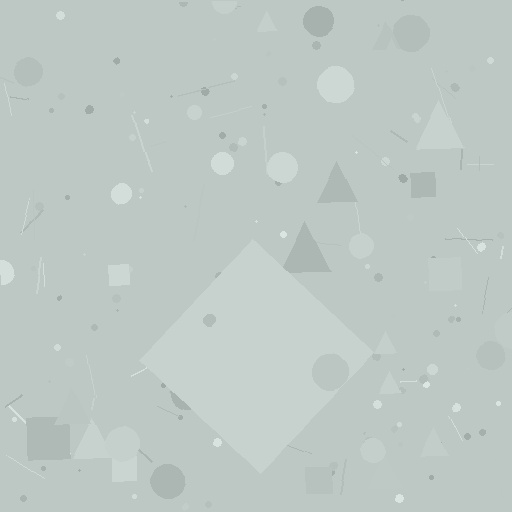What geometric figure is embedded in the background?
A diamond is embedded in the background.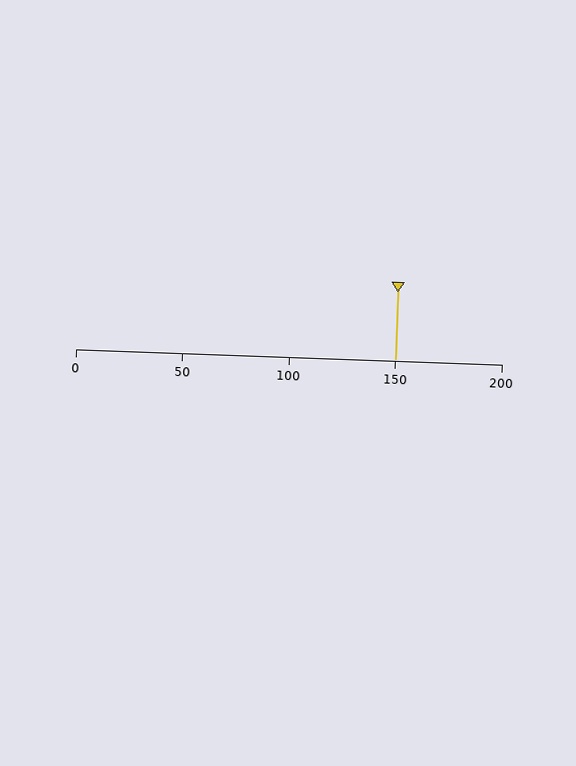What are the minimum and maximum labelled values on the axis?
The axis runs from 0 to 200.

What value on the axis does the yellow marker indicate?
The marker indicates approximately 150.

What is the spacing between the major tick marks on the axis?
The major ticks are spaced 50 apart.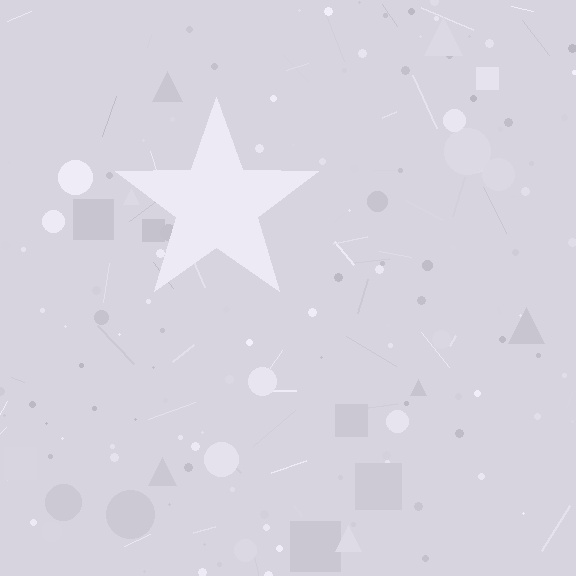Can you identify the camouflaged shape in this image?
The camouflaged shape is a star.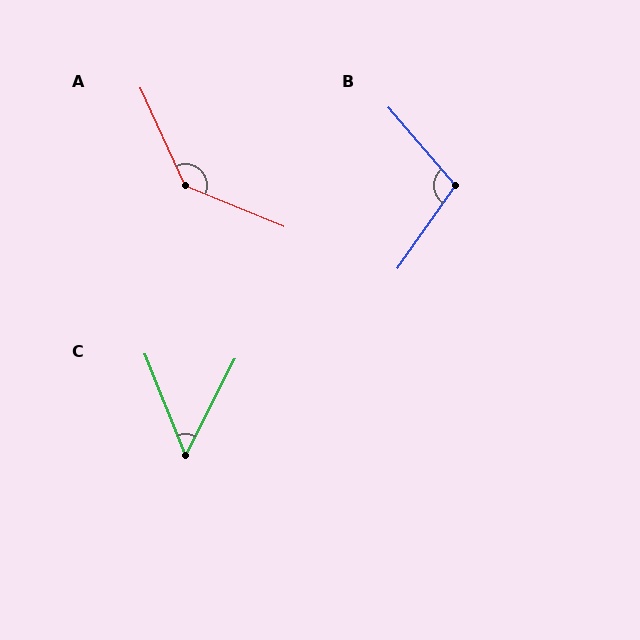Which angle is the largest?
A, at approximately 137 degrees.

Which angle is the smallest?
C, at approximately 49 degrees.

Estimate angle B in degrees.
Approximately 104 degrees.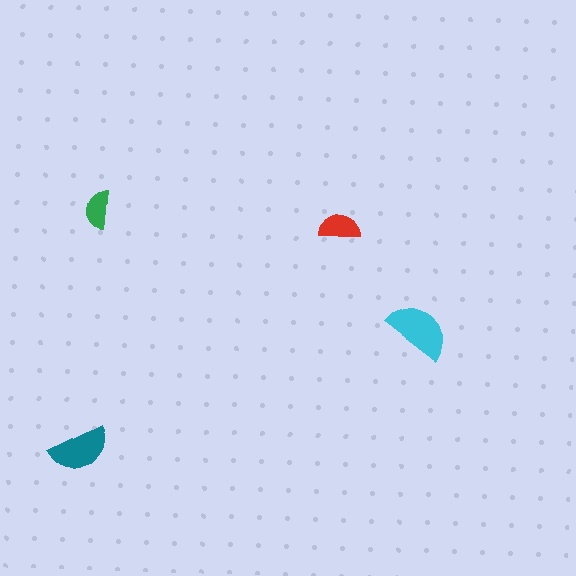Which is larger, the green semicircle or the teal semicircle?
The teal one.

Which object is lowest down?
The teal semicircle is bottommost.